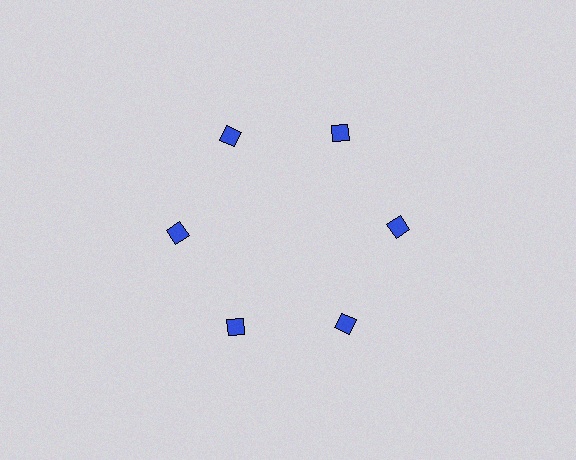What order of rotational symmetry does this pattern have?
This pattern has 6-fold rotational symmetry.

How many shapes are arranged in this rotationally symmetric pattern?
There are 6 shapes, arranged in 6 groups of 1.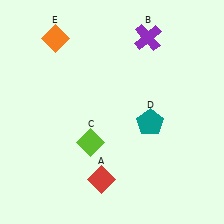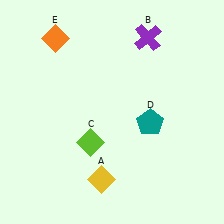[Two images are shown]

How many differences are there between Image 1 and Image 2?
There is 1 difference between the two images.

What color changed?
The diamond (A) changed from red in Image 1 to yellow in Image 2.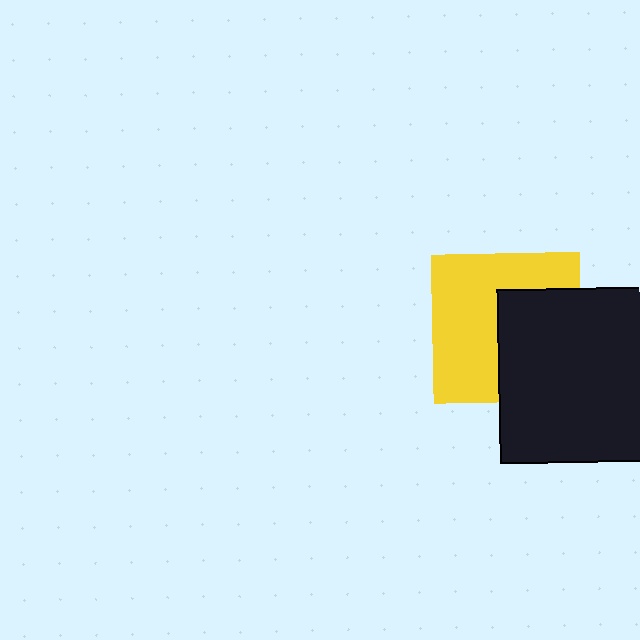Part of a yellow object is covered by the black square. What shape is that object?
It is a square.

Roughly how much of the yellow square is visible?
About half of it is visible (roughly 58%).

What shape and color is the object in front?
The object in front is a black square.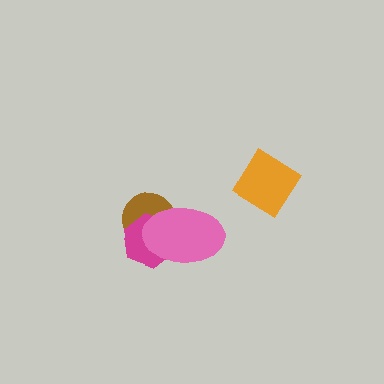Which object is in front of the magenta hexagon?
The pink ellipse is in front of the magenta hexagon.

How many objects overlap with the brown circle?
2 objects overlap with the brown circle.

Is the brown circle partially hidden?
Yes, it is partially covered by another shape.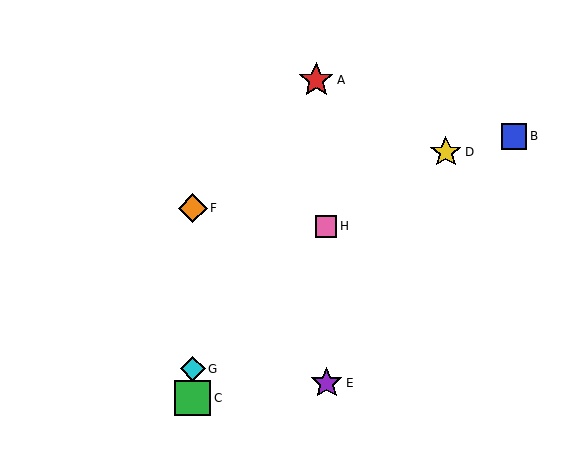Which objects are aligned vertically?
Objects C, F, G are aligned vertically.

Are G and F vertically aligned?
Yes, both are at x≈193.